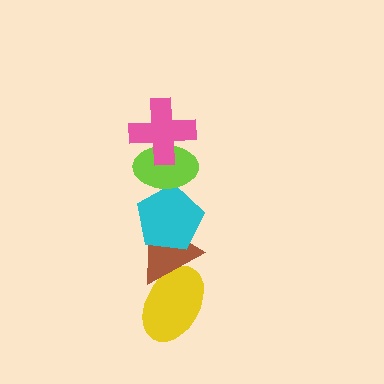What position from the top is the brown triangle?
The brown triangle is 4th from the top.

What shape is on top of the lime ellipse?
The pink cross is on top of the lime ellipse.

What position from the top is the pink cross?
The pink cross is 1st from the top.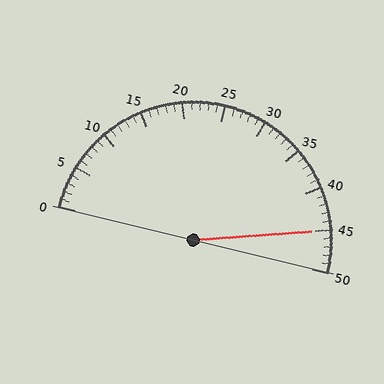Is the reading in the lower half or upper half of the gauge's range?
The reading is in the upper half of the range (0 to 50).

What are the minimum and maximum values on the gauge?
The gauge ranges from 0 to 50.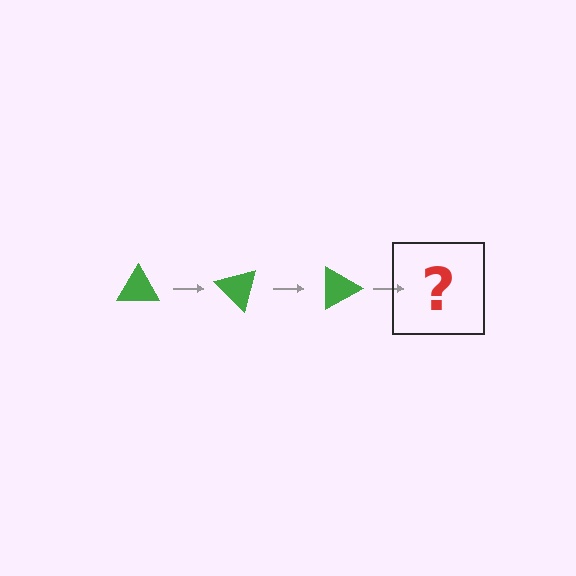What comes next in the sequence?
The next element should be a green triangle rotated 135 degrees.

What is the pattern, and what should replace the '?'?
The pattern is that the triangle rotates 45 degrees each step. The '?' should be a green triangle rotated 135 degrees.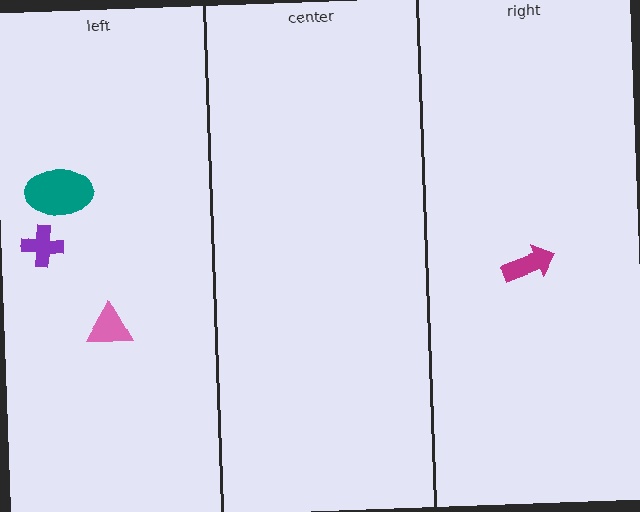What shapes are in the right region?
The magenta arrow.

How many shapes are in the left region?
3.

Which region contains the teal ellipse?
The left region.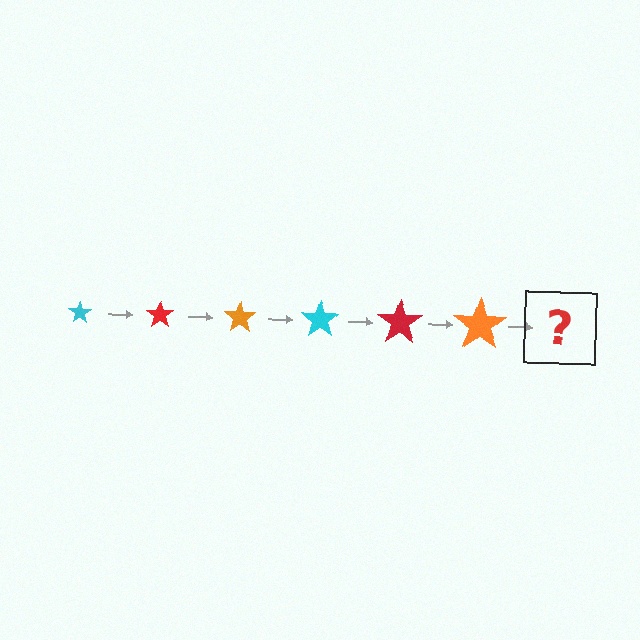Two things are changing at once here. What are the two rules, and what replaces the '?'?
The two rules are that the star grows larger each step and the color cycles through cyan, red, and orange. The '?' should be a cyan star, larger than the previous one.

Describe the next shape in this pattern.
It should be a cyan star, larger than the previous one.